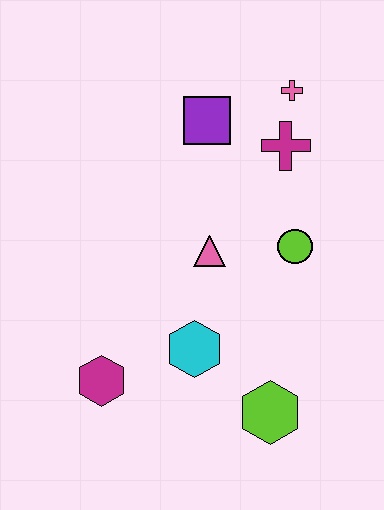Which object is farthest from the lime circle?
The magenta hexagon is farthest from the lime circle.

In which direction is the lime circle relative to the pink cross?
The lime circle is below the pink cross.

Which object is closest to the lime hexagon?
The cyan hexagon is closest to the lime hexagon.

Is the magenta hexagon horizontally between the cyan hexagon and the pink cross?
No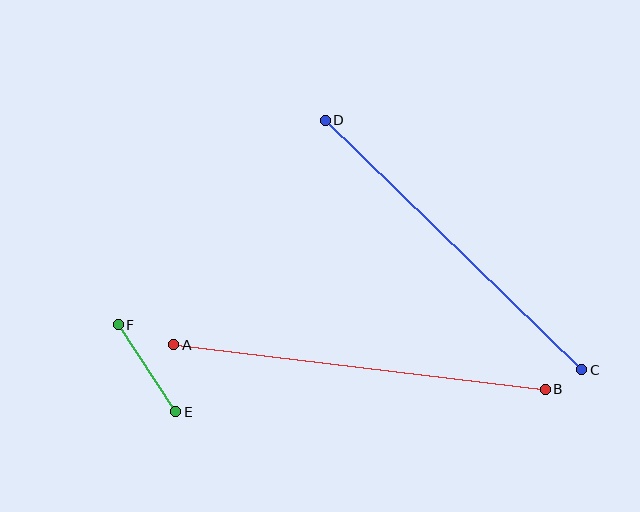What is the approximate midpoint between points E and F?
The midpoint is at approximately (147, 368) pixels.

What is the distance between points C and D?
The distance is approximately 358 pixels.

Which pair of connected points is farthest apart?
Points A and B are farthest apart.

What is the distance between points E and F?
The distance is approximately 104 pixels.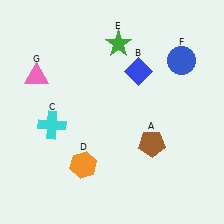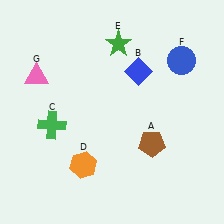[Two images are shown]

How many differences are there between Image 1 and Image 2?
There is 1 difference between the two images.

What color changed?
The cross (C) changed from cyan in Image 1 to green in Image 2.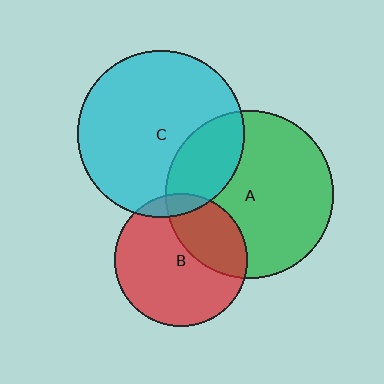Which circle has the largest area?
Circle A (green).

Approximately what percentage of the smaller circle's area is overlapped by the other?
Approximately 10%.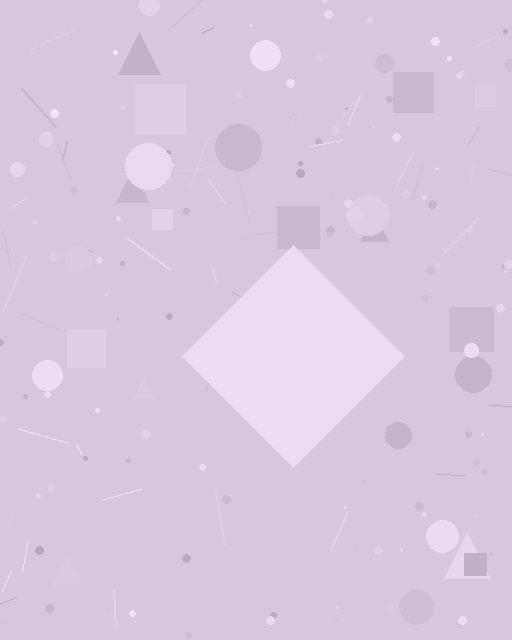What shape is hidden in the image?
A diamond is hidden in the image.